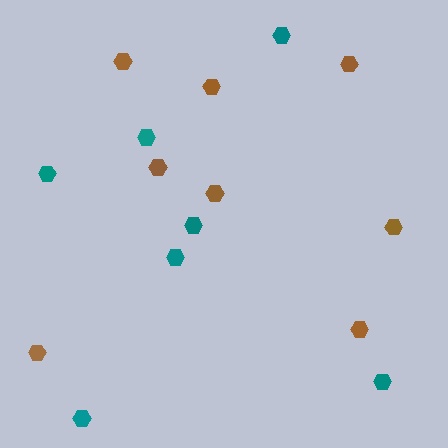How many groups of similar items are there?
There are 2 groups: one group of teal hexagons (7) and one group of brown hexagons (8).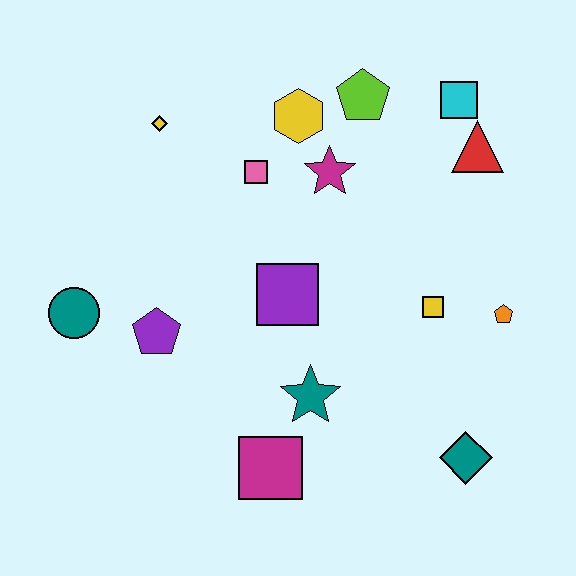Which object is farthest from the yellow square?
The teal circle is farthest from the yellow square.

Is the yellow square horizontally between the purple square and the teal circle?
No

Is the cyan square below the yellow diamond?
No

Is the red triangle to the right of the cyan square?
Yes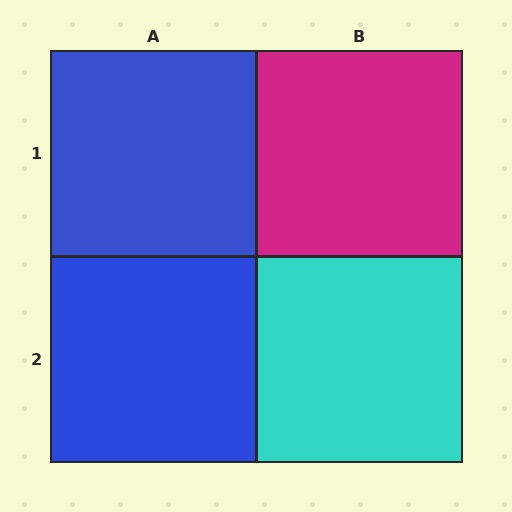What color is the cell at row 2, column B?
Cyan.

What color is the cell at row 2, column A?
Blue.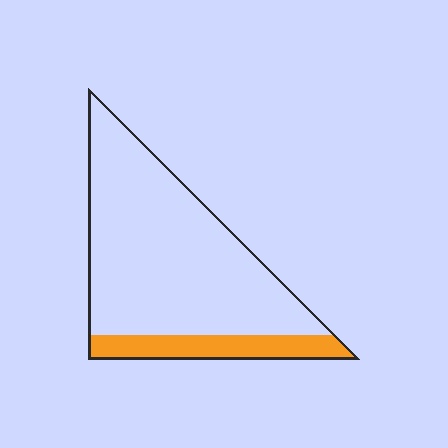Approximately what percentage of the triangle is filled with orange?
Approximately 20%.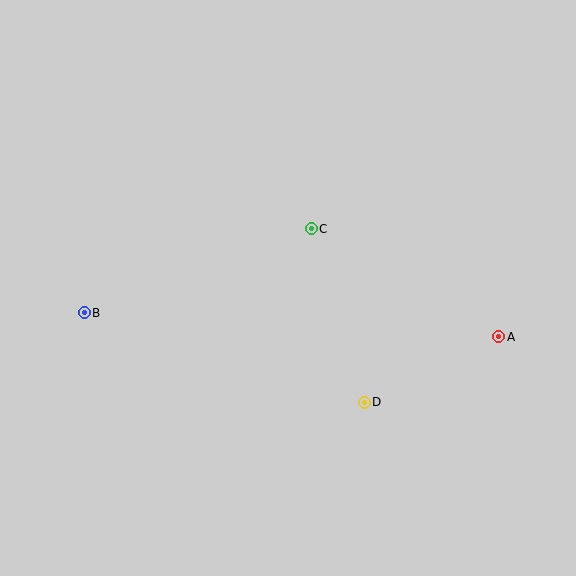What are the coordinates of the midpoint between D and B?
The midpoint between D and B is at (224, 358).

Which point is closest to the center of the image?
Point C at (311, 229) is closest to the center.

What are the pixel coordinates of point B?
Point B is at (84, 313).